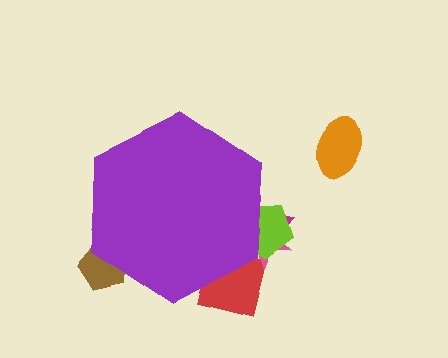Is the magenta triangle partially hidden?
Yes, the magenta triangle is partially hidden behind the purple hexagon.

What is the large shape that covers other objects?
A purple hexagon.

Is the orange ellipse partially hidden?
No, the orange ellipse is fully visible.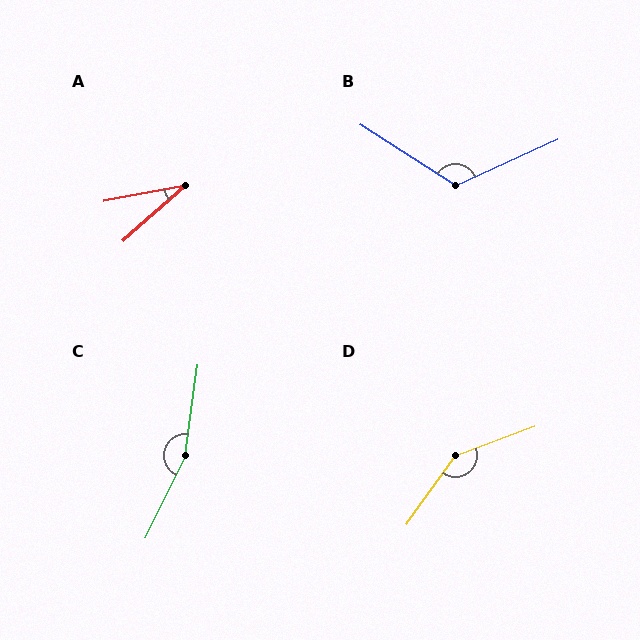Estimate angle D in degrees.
Approximately 146 degrees.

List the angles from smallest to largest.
A (31°), B (123°), D (146°), C (162°).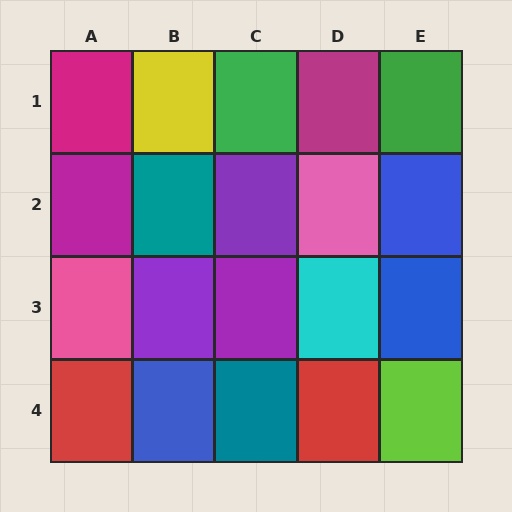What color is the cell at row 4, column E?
Lime.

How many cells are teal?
2 cells are teal.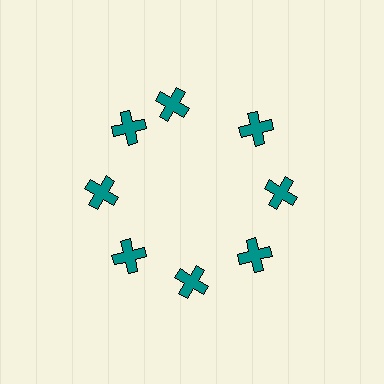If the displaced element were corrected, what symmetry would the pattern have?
It would have 8-fold rotational symmetry — the pattern would map onto itself every 45 degrees.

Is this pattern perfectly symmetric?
No. The 8 teal crosses are arranged in a ring, but one element near the 12 o'clock position is rotated out of alignment along the ring, breaking the 8-fold rotational symmetry.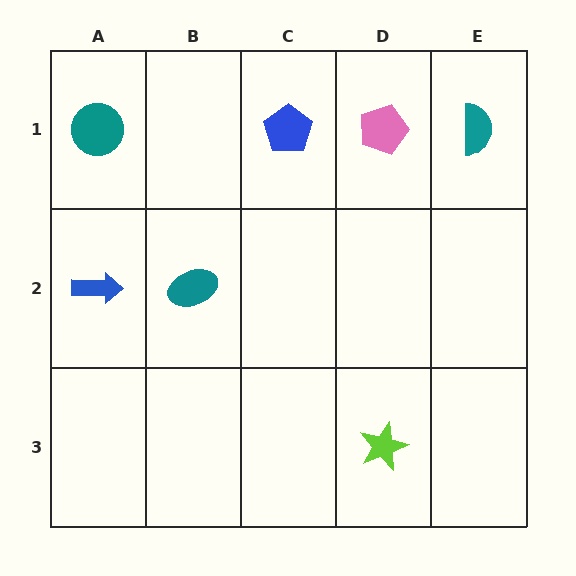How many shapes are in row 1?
4 shapes.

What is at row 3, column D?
A lime star.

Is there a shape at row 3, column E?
No, that cell is empty.